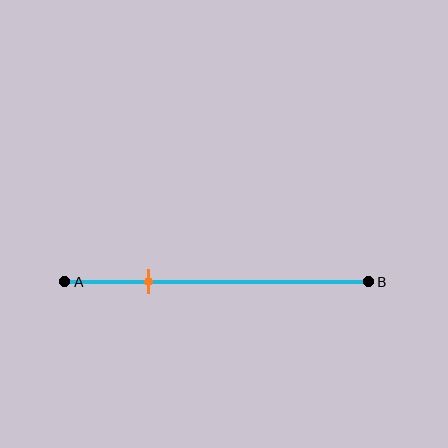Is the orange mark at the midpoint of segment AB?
No, the mark is at about 30% from A, not at the 50% midpoint.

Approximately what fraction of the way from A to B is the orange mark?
The orange mark is approximately 30% of the way from A to B.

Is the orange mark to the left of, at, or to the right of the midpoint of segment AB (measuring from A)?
The orange mark is to the left of the midpoint of segment AB.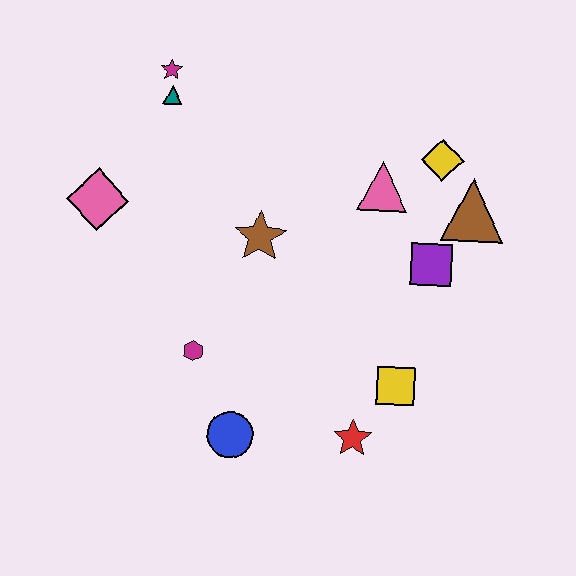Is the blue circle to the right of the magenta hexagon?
Yes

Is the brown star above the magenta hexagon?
Yes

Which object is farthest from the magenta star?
The red star is farthest from the magenta star.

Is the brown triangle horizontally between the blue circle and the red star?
No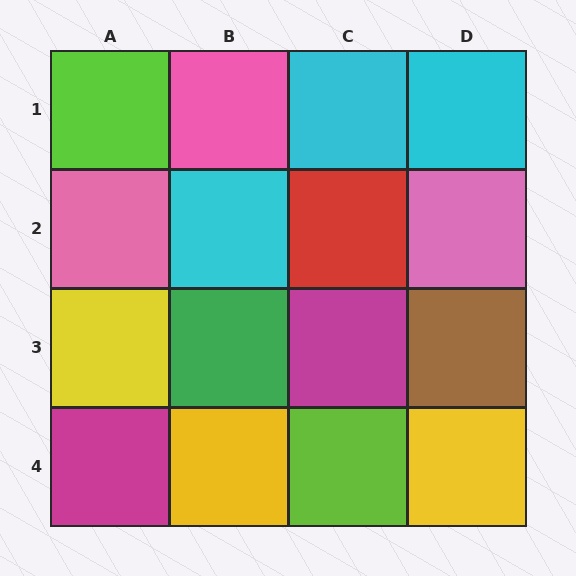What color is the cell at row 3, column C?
Magenta.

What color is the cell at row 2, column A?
Pink.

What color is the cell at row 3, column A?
Yellow.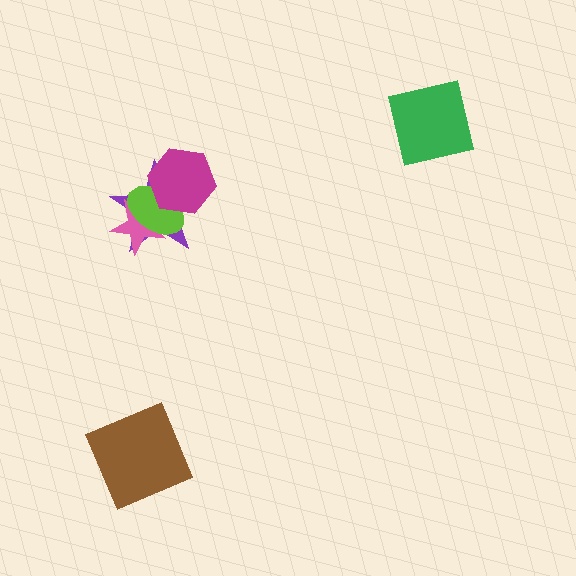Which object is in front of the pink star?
The lime ellipse is in front of the pink star.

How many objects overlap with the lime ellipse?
3 objects overlap with the lime ellipse.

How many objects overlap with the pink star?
2 objects overlap with the pink star.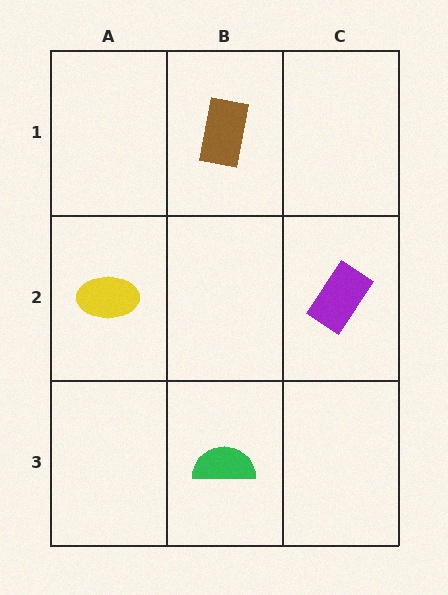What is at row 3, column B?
A green semicircle.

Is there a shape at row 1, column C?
No, that cell is empty.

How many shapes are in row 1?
1 shape.